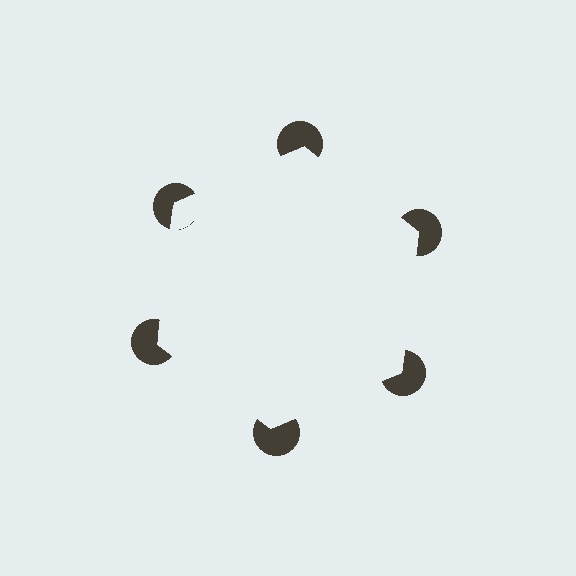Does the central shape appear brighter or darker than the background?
It typically appears slightly brighter than the background, even though no actual brightness change is drawn.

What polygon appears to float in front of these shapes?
An illusory hexagon — its edges are inferred from the aligned wedge cuts in the pac-man discs, not physically drawn.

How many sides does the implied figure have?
6 sides.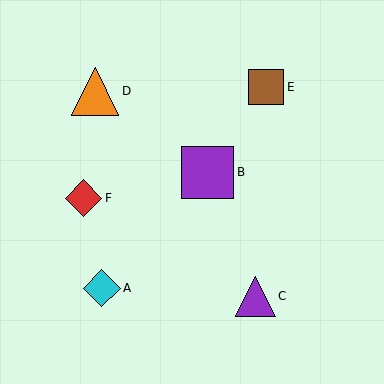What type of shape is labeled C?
Shape C is a purple triangle.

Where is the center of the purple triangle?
The center of the purple triangle is at (255, 296).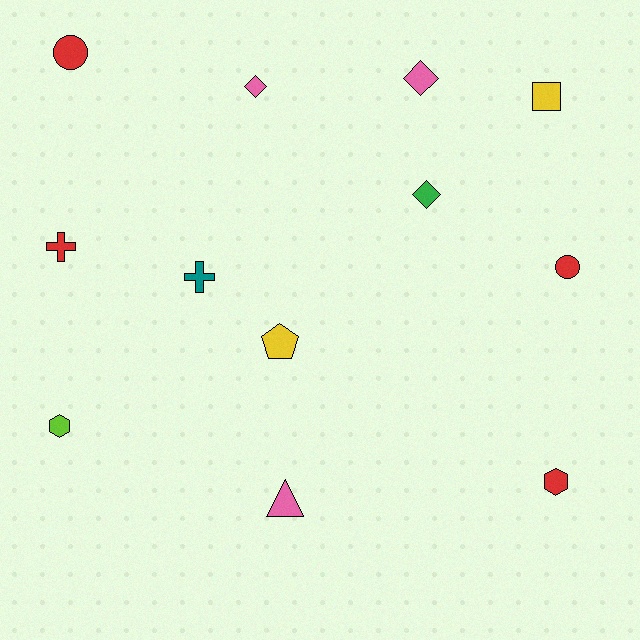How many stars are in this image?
There are no stars.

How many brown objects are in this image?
There are no brown objects.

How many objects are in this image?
There are 12 objects.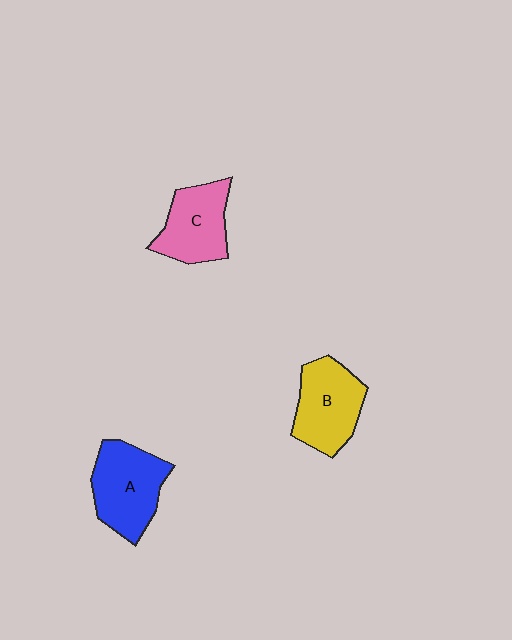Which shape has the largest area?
Shape A (blue).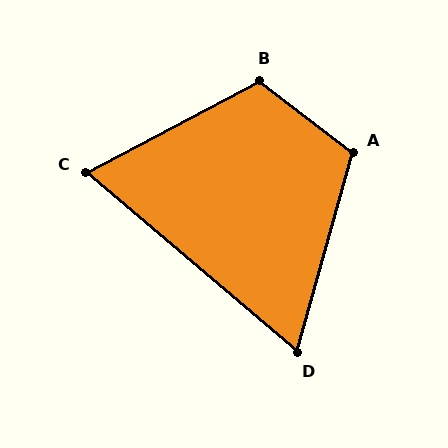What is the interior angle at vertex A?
Approximately 112 degrees (obtuse).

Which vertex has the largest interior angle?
B, at approximately 115 degrees.